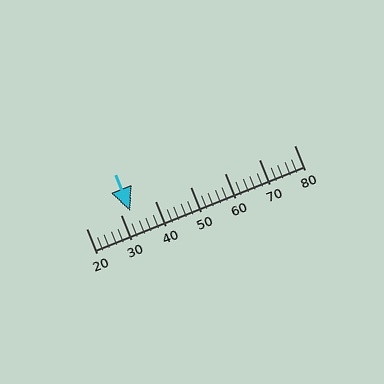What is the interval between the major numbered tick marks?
The major tick marks are spaced 10 units apart.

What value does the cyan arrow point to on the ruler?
The cyan arrow points to approximately 33.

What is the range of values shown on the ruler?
The ruler shows values from 20 to 80.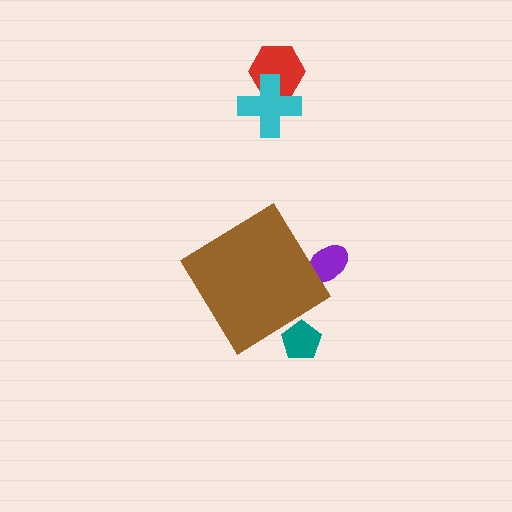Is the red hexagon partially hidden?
No, the red hexagon is fully visible.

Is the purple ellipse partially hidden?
Yes, the purple ellipse is partially hidden behind the brown diamond.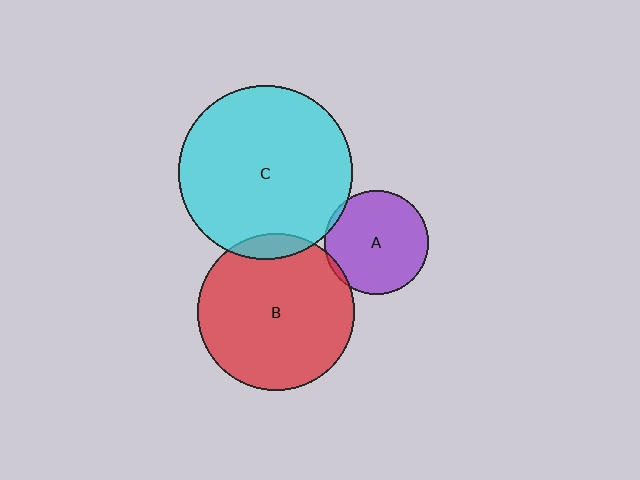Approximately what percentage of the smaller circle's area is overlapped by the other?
Approximately 10%.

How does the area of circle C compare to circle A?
Approximately 2.8 times.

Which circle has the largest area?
Circle C (cyan).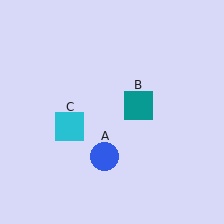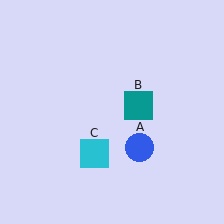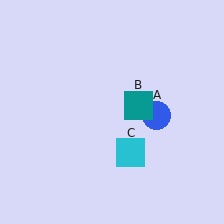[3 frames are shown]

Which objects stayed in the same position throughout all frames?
Teal square (object B) remained stationary.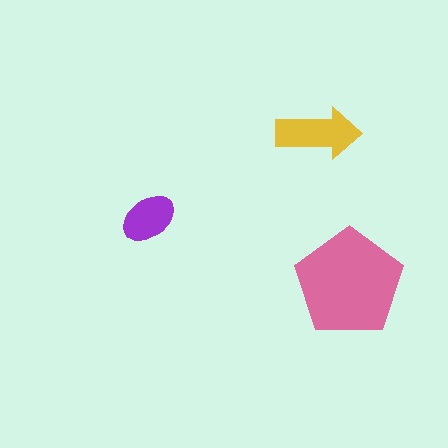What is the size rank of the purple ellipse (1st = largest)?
3rd.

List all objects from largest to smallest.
The pink pentagon, the yellow arrow, the purple ellipse.